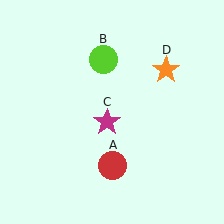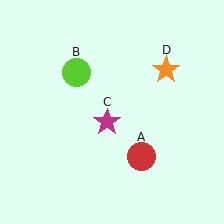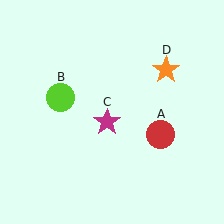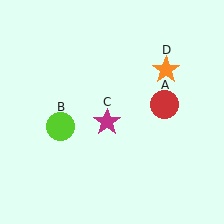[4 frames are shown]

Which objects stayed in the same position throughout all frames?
Magenta star (object C) and orange star (object D) remained stationary.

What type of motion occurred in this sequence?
The red circle (object A), lime circle (object B) rotated counterclockwise around the center of the scene.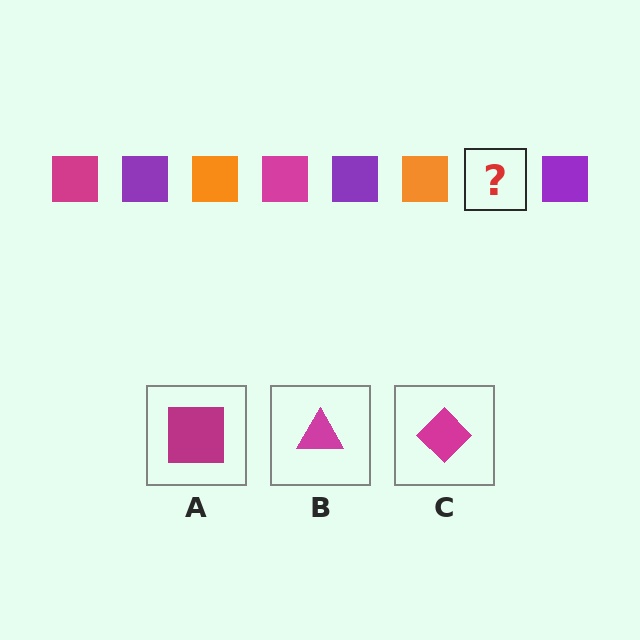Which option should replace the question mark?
Option A.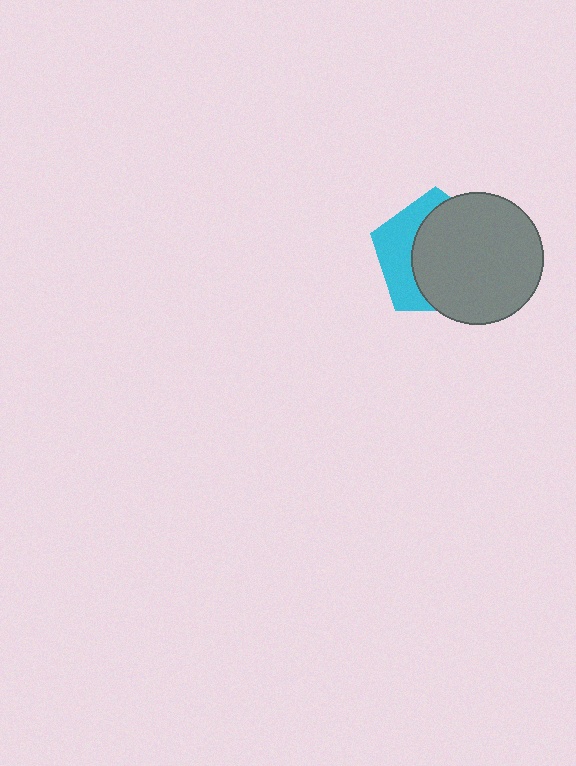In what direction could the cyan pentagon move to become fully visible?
The cyan pentagon could move left. That would shift it out from behind the gray circle entirely.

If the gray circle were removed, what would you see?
You would see the complete cyan pentagon.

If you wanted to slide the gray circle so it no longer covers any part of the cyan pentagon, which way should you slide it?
Slide it right — that is the most direct way to separate the two shapes.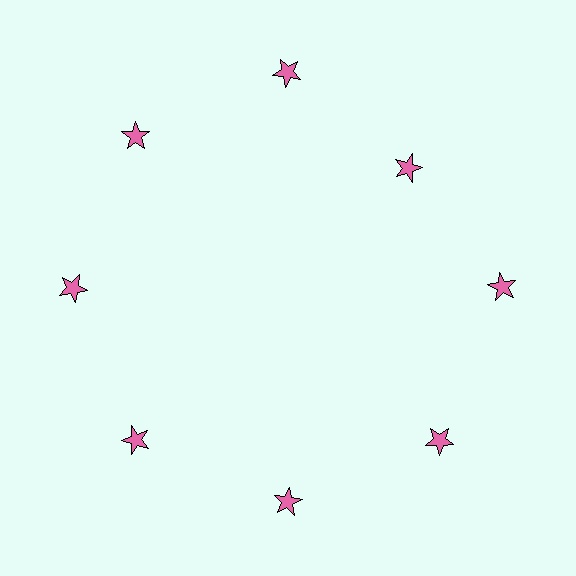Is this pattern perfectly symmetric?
No. The 8 pink stars are arranged in a ring, but one element near the 2 o'clock position is pulled inward toward the center, breaking the 8-fold rotational symmetry.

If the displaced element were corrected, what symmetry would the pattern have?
It would have 8-fold rotational symmetry — the pattern would map onto itself every 45 degrees.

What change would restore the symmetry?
The symmetry would be restored by moving it outward, back onto the ring so that all 8 stars sit at equal angles and equal distance from the center.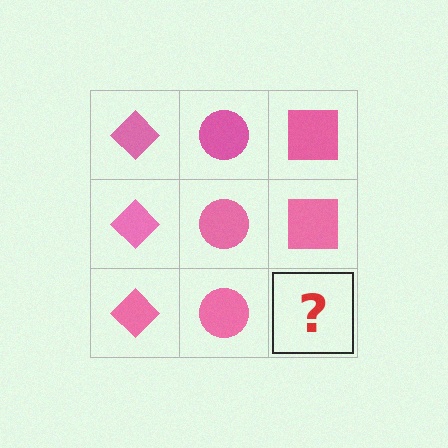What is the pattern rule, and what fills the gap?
The rule is that each column has a consistent shape. The gap should be filled with a pink square.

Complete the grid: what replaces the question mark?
The question mark should be replaced with a pink square.